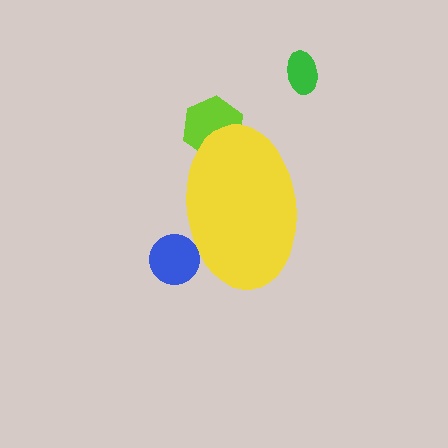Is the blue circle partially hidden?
Yes, the blue circle is partially hidden behind the yellow ellipse.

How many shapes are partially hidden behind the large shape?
2 shapes are partially hidden.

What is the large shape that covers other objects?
A yellow ellipse.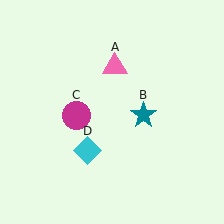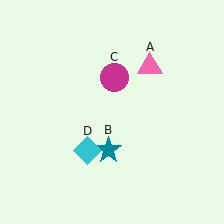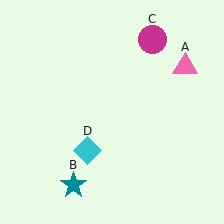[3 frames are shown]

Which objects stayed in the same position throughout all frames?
Cyan diamond (object D) remained stationary.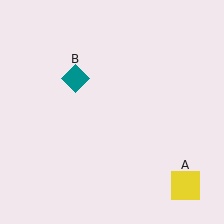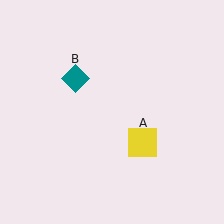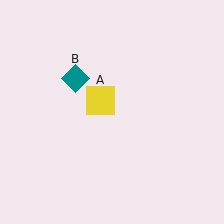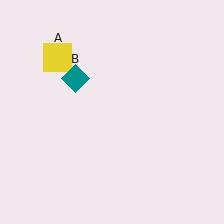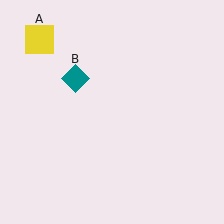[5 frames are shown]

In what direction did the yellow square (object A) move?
The yellow square (object A) moved up and to the left.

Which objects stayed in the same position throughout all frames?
Teal diamond (object B) remained stationary.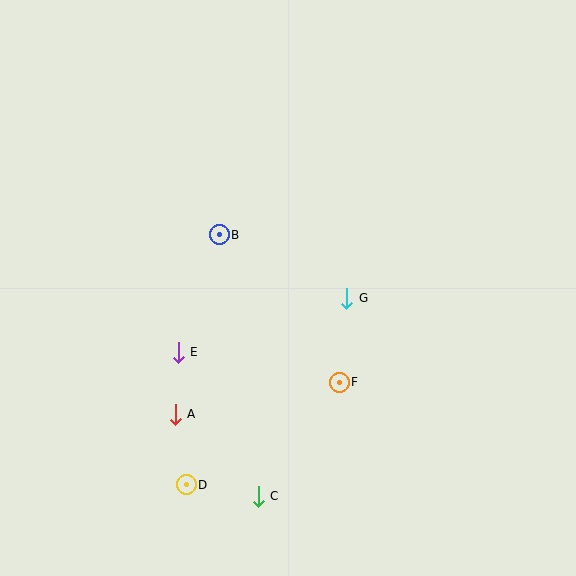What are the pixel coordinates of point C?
Point C is at (258, 496).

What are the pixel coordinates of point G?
Point G is at (347, 298).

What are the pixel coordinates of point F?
Point F is at (339, 382).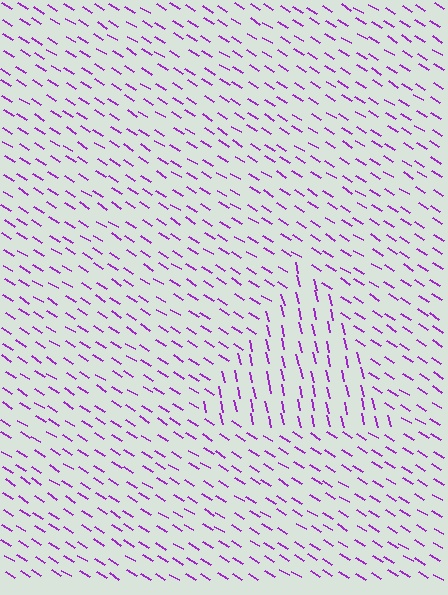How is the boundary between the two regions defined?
The boundary is defined purely by a change in line orientation (approximately 45 degrees difference). All lines are the same color and thickness.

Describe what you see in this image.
The image is filled with small purple line segments. A triangle region in the image has lines oriented differently from the surrounding lines, creating a visible texture boundary.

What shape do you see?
I see a triangle.